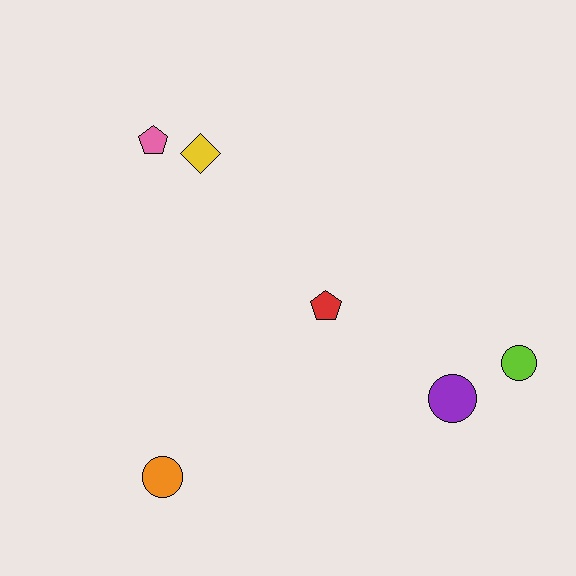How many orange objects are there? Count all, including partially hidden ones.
There is 1 orange object.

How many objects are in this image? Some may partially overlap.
There are 6 objects.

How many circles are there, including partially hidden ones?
There are 3 circles.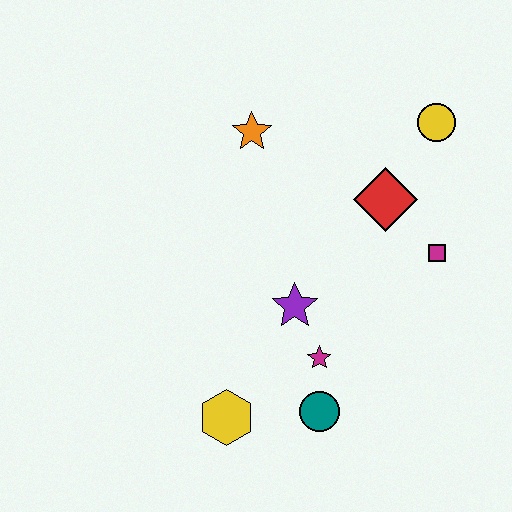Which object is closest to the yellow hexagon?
The teal circle is closest to the yellow hexagon.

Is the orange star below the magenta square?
No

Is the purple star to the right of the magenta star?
No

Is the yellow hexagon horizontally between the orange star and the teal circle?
No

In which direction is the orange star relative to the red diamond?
The orange star is to the left of the red diamond.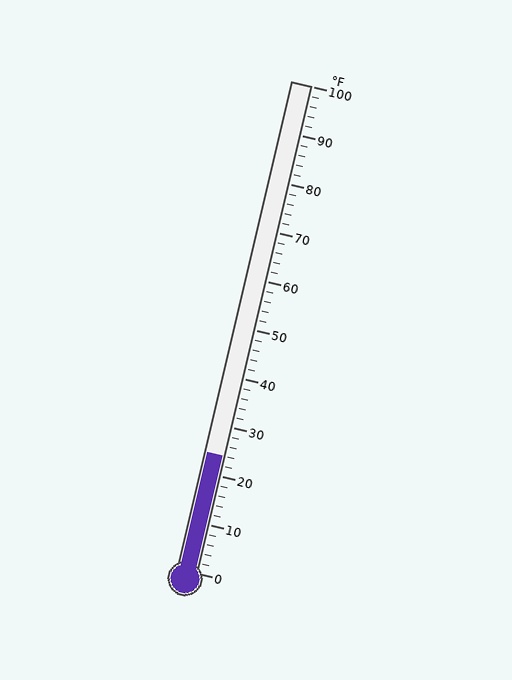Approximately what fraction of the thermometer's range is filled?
The thermometer is filled to approximately 25% of its range.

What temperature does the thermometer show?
The thermometer shows approximately 24°F.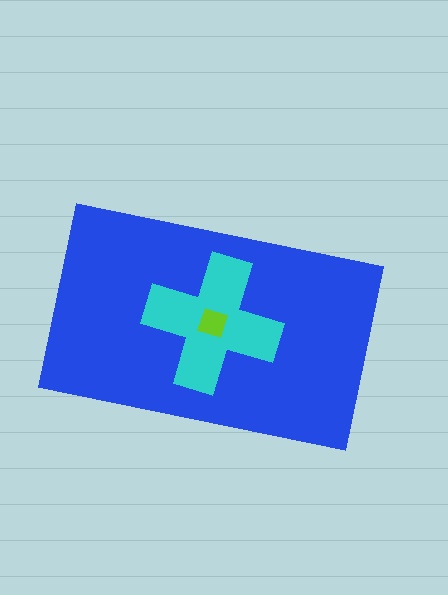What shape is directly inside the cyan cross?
The lime diamond.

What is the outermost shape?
The blue rectangle.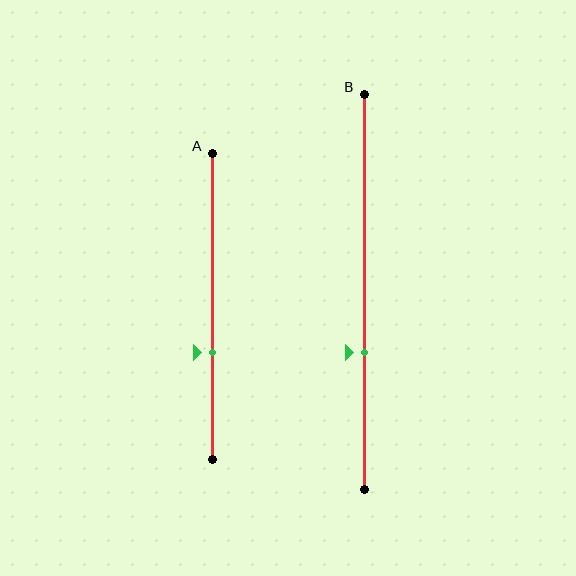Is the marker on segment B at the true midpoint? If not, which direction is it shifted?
No, the marker on segment B is shifted downward by about 15% of the segment length.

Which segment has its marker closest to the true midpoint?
Segment A has its marker closest to the true midpoint.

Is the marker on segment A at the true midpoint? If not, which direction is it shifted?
No, the marker on segment A is shifted downward by about 15% of the segment length.